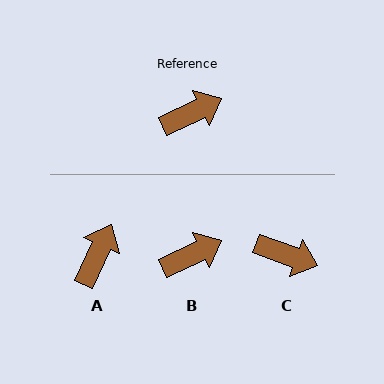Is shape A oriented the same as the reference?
No, it is off by about 39 degrees.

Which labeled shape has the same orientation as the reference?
B.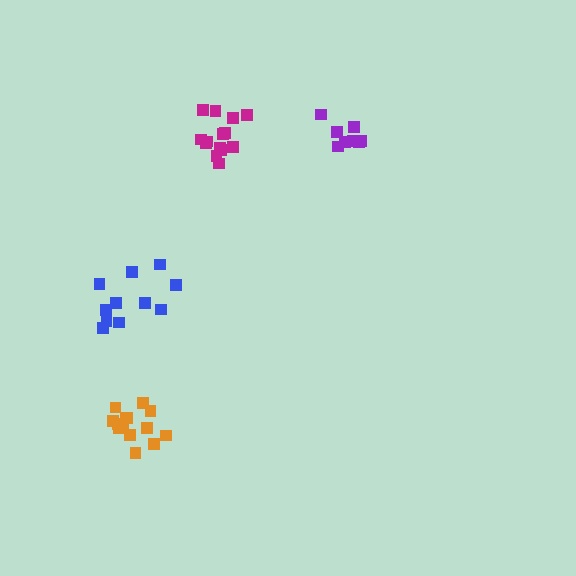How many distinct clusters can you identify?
There are 4 distinct clusters.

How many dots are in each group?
Group 1: 8 dots, Group 2: 11 dots, Group 3: 14 dots, Group 4: 14 dots (47 total).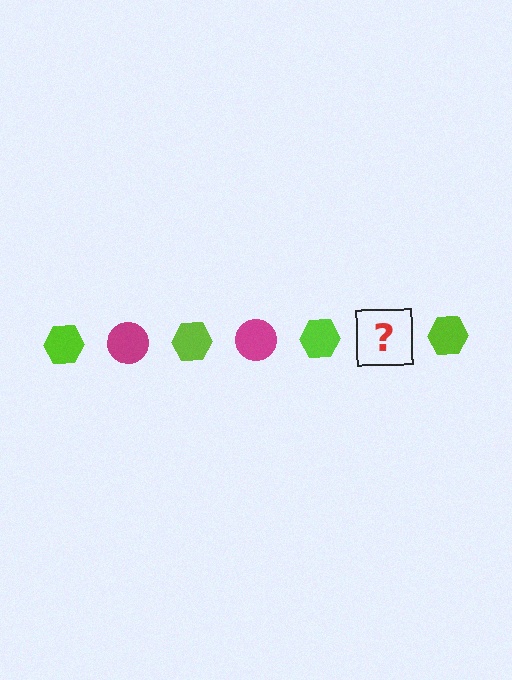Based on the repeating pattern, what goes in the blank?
The blank should be a magenta circle.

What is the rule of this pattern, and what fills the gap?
The rule is that the pattern alternates between lime hexagon and magenta circle. The gap should be filled with a magenta circle.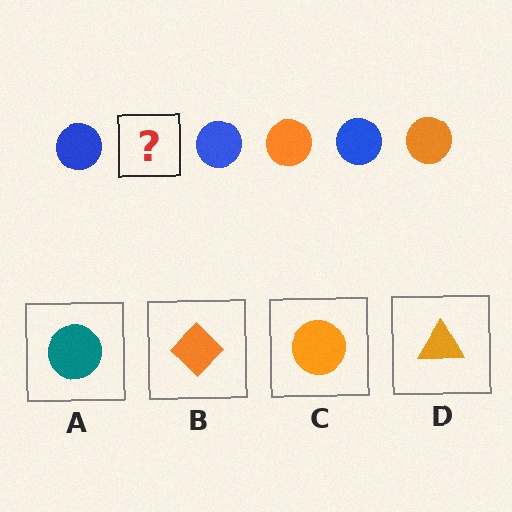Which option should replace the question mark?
Option C.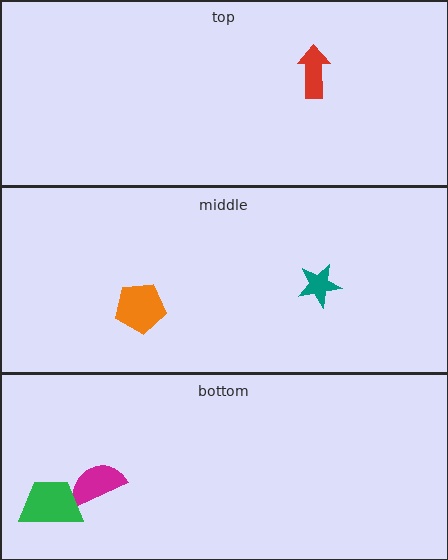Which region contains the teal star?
The middle region.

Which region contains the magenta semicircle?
The bottom region.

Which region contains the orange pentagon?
The middle region.